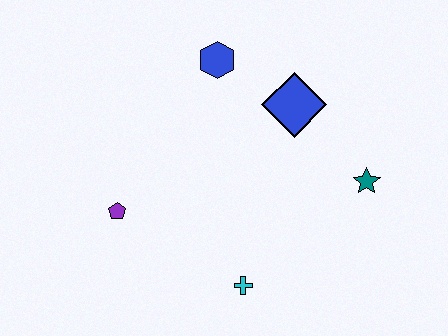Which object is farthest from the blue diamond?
The purple pentagon is farthest from the blue diamond.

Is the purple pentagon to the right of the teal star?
No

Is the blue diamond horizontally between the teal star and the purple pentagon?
Yes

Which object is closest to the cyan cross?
The purple pentagon is closest to the cyan cross.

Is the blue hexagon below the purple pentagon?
No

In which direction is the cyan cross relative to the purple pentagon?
The cyan cross is to the right of the purple pentagon.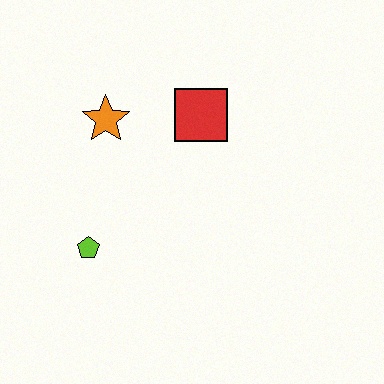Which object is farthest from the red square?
The lime pentagon is farthest from the red square.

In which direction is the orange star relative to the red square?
The orange star is to the left of the red square.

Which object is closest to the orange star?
The red square is closest to the orange star.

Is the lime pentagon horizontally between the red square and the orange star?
No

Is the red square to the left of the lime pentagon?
No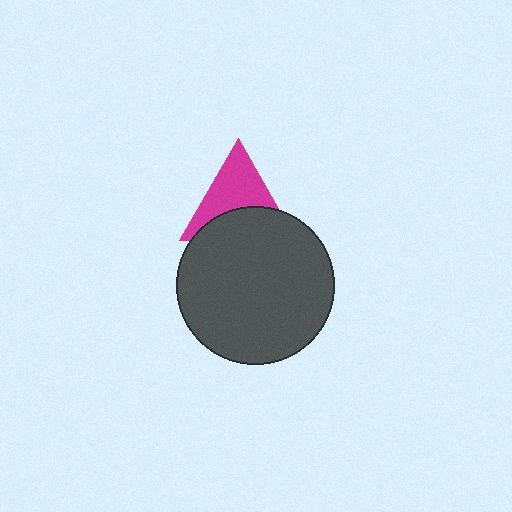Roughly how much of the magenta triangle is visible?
About half of it is visible (roughly 55%).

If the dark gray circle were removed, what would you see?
You would see the complete magenta triangle.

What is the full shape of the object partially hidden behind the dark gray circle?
The partially hidden object is a magenta triangle.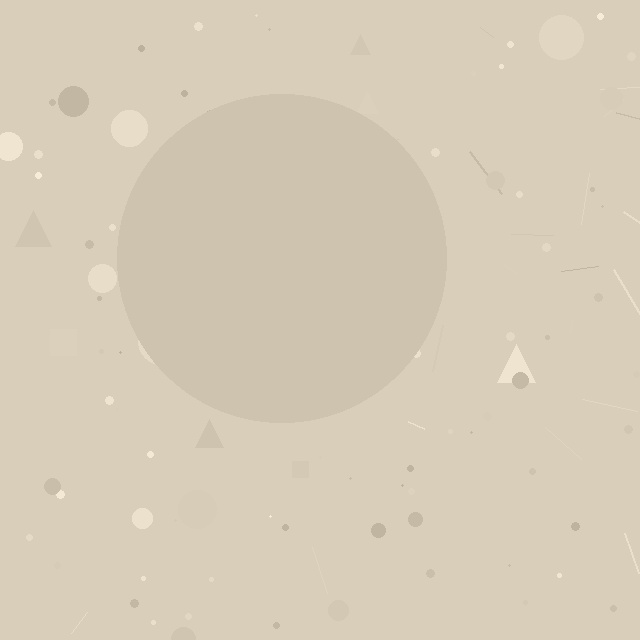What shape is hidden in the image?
A circle is hidden in the image.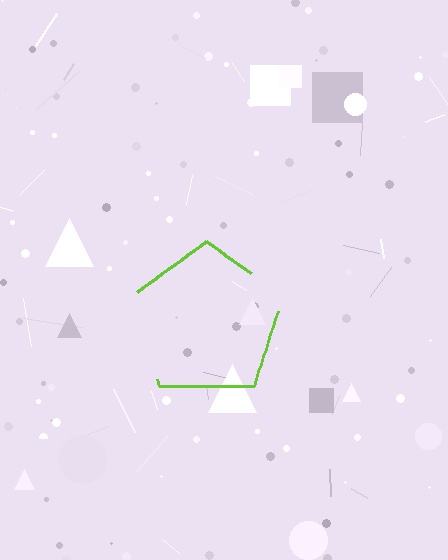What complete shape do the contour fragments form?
The contour fragments form a pentagon.